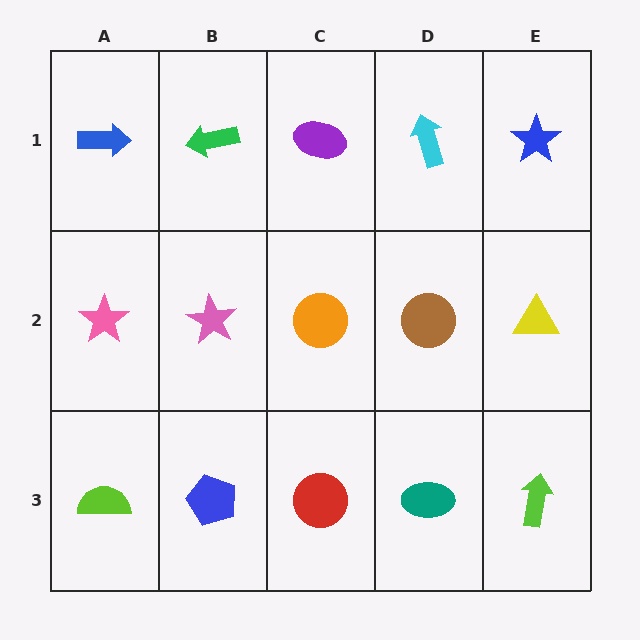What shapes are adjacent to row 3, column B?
A pink star (row 2, column B), a lime semicircle (row 3, column A), a red circle (row 3, column C).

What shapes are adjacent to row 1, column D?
A brown circle (row 2, column D), a purple ellipse (row 1, column C), a blue star (row 1, column E).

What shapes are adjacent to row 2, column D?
A cyan arrow (row 1, column D), a teal ellipse (row 3, column D), an orange circle (row 2, column C), a yellow triangle (row 2, column E).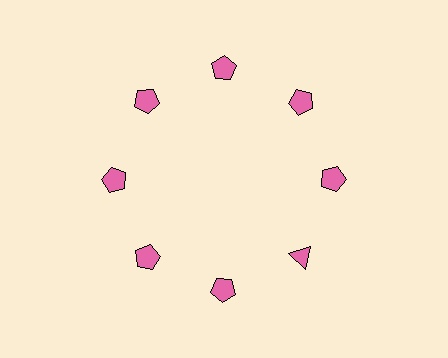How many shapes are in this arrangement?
There are 8 shapes arranged in a ring pattern.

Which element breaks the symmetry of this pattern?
The pink triangle at roughly the 4 o'clock position breaks the symmetry. All other shapes are pink pentagons.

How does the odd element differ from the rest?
It has a different shape: triangle instead of pentagon.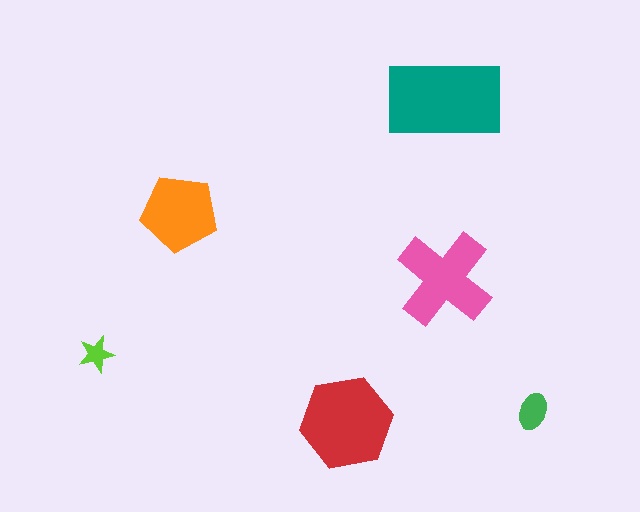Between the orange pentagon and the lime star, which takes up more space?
The orange pentagon.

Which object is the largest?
The teal rectangle.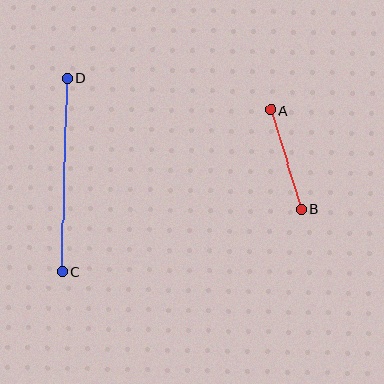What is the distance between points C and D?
The distance is approximately 194 pixels.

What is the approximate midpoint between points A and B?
The midpoint is at approximately (286, 159) pixels.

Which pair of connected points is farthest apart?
Points C and D are farthest apart.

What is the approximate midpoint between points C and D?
The midpoint is at approximately (64, 175) pixels.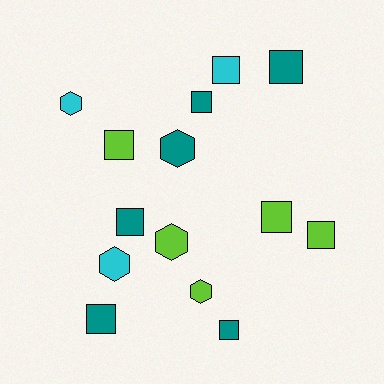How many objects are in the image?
There are 14 objects.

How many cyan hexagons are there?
There are 2 cyan hexagons.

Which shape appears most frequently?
Square, with 9 objects.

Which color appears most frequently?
Teal, with 6 objects.